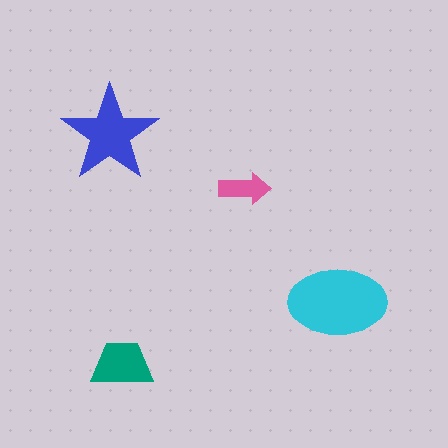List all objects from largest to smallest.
The cyan ellipse, the blue star, the teal trapezoid, the pink arrow.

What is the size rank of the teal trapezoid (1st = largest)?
3rd.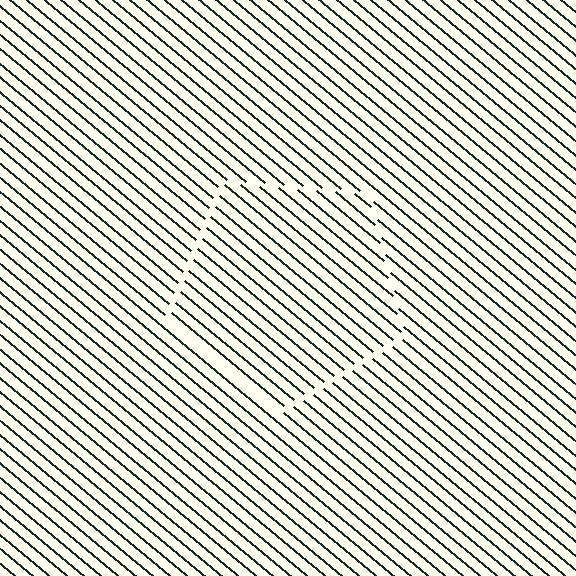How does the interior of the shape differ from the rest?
The interior of the shape contains the same grating, shifted by half a period — the contour is defined by the phase discontinuity where line-ends from the inner and outer gratings abut.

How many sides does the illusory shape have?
5 sides — the line-ends trace a pentagon.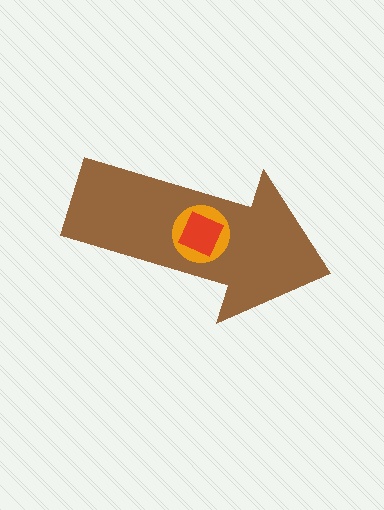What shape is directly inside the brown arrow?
The orange circle.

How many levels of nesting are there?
3.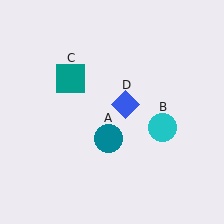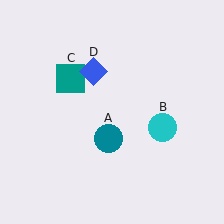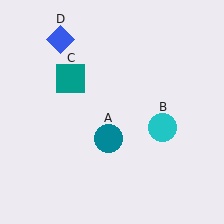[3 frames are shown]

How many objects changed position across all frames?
1 object changed position: blue diamond (object D).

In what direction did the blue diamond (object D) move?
The blue diamond (object D) moved up and to the left.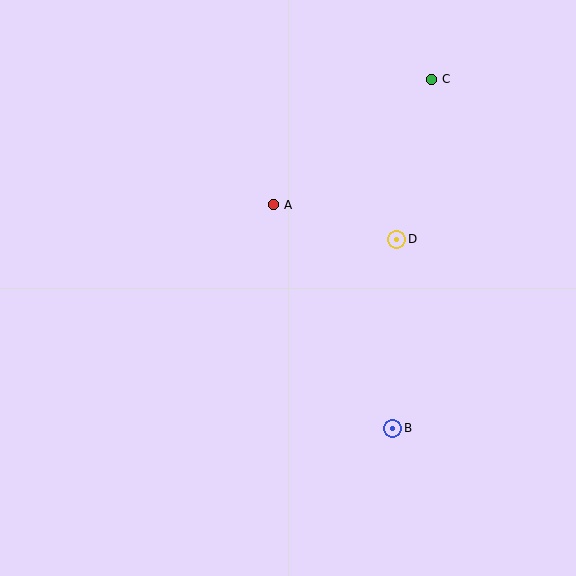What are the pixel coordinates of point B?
Point B is at (393, 428).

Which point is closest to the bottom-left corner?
Point B is closest to the bottom-left corner.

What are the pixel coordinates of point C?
Point C is at (431, 79).